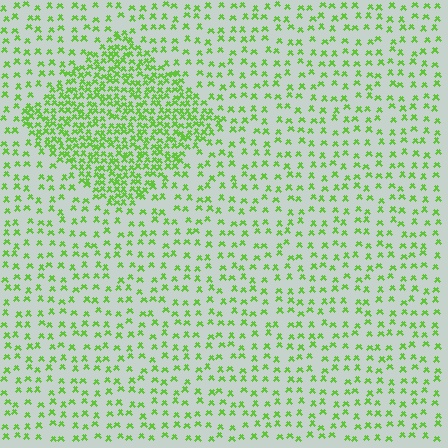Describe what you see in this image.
The image contains small lime elements arranged at two different densities. A diamond-shaped region is visible where the elements are more densely packed than the surrounding area.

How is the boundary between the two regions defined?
The boundary is defined by a change in element density (approximately 2.5x ratio). All elements are the same color, size, and shape.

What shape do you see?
I see a diamond.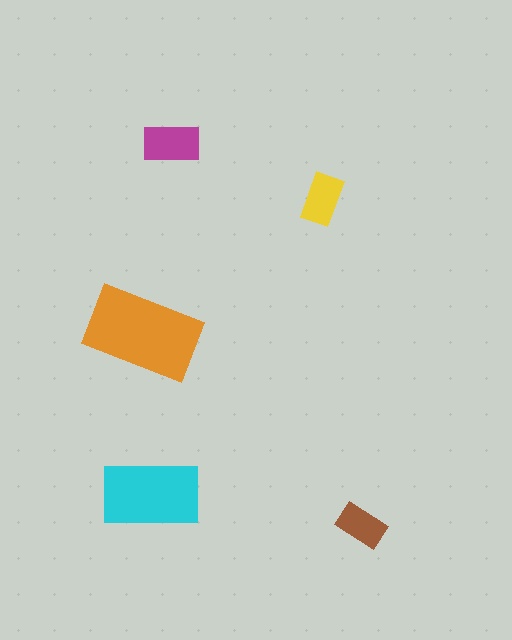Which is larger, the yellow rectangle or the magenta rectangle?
The magenta one.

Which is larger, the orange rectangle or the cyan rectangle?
The orange one.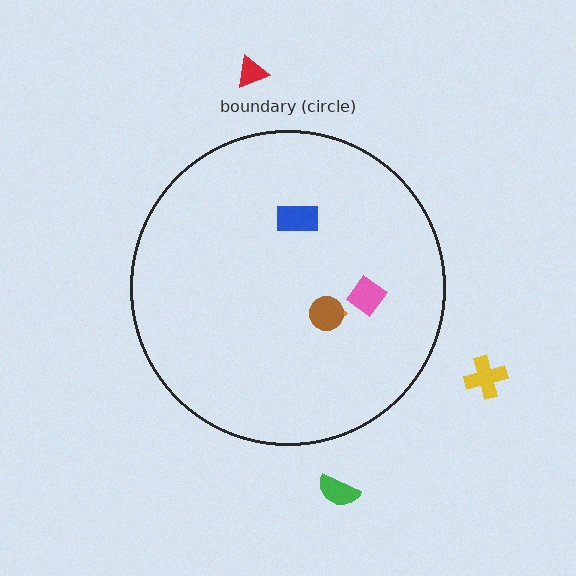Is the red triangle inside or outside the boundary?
Outside.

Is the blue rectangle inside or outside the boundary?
Inside.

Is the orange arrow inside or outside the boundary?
Inside.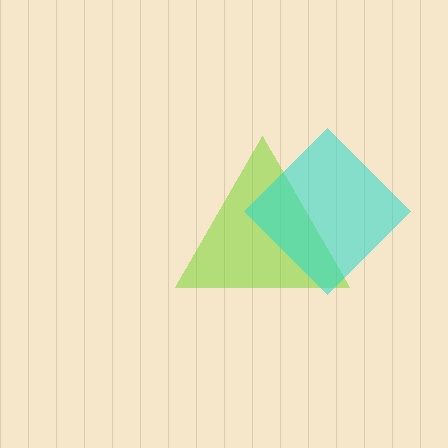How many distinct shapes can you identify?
There are 2 distinct shapes: a lime triangle, a cyan diamond.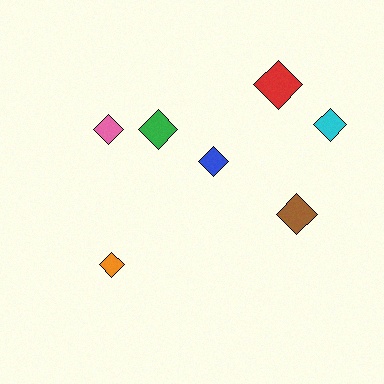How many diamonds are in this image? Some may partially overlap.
There are 7 diamonds.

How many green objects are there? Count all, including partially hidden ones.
There is 1 green object.